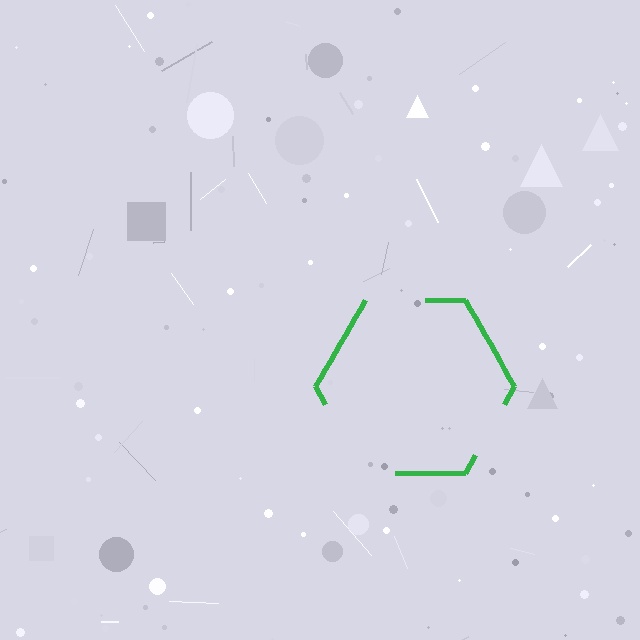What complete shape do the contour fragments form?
The contour fragments form a hexagon.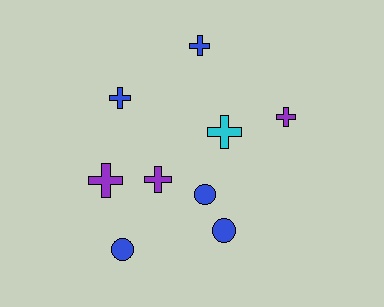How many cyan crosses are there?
There is 1 cyan cross.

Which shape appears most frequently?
Cross, with 6 objects.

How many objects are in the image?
There are 9 objects.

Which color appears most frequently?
Blue, with 5 objects.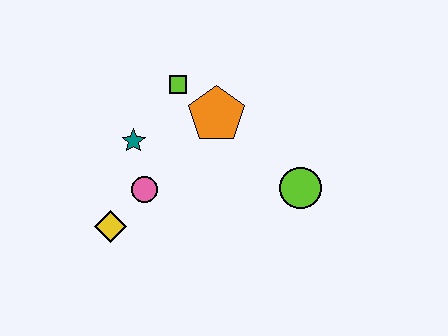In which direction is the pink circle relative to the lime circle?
The pink circle is to the left of the lime circle.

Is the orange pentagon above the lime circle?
Yes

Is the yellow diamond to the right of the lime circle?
No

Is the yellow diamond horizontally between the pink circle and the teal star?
No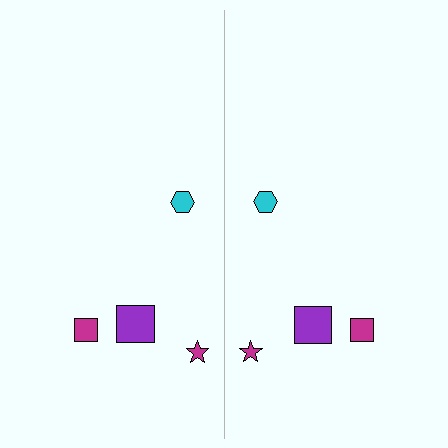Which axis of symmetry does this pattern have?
The pattern has a vertical axis of symmetry running through the center of the image.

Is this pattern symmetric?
Yes, this pattern has bilateral (reflection) symmetry.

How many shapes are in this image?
There are 8 shapes in this image.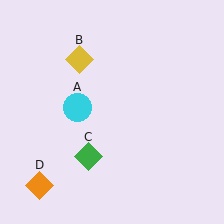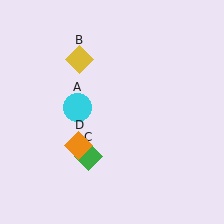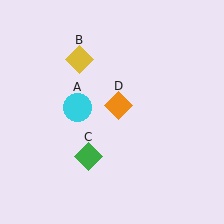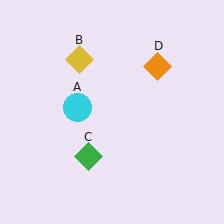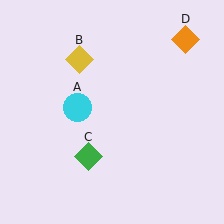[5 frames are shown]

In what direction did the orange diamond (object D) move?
The orange diamond (object D) moved up and to the right.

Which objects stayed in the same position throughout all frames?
Cyan circle (object A) and yellow diamond (object B) and green diamond (object C) remained stationary.